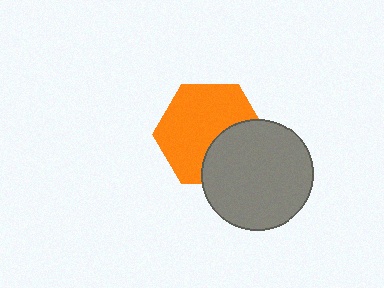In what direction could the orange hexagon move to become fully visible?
The orange hexagon could move toward the upper-left. That would shift it out from behind the gray circle entirely.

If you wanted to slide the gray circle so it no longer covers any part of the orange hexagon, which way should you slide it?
Slide it toward the lower-right — that is the most direct way to separate the two shapes.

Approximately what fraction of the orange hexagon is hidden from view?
Roughly 33% of the orange hexagon is hidden behind the gray circle.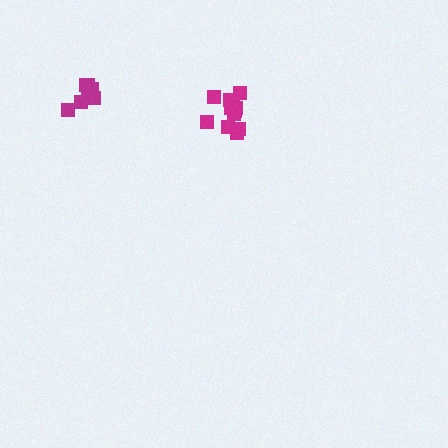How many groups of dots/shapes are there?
There are 2 groups.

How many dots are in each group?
Group 1: 7 dots, Group 2: 12 dots (19 total).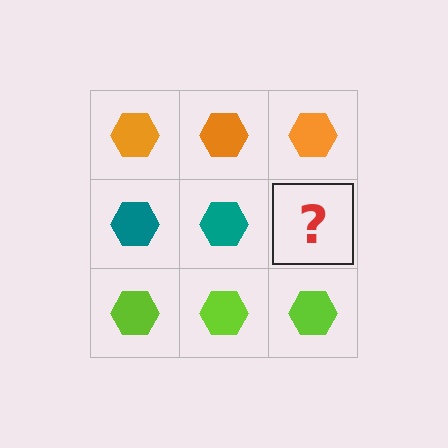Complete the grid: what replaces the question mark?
The question mark should be replaced with a teal hexagon.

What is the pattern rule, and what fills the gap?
The rule is that each row has a consistent color. The gap should be filled with a teal hexagon.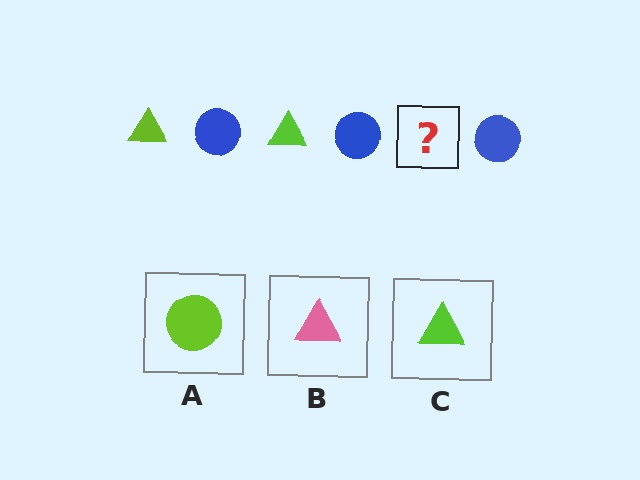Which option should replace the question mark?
Option C.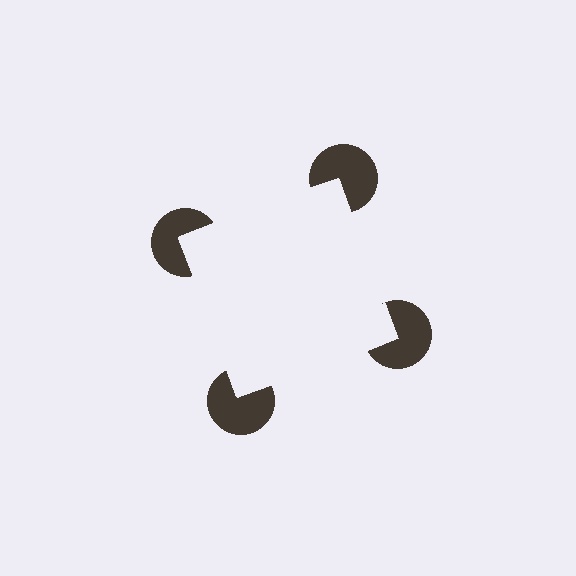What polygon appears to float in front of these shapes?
An illusory square — its edges are inferred from the aligned wedge cuts in the pac-man discs, not physically drawn.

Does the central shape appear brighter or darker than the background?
It typically appears slightly brighter than the background, even though no actual brightness change is drawn.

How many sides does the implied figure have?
4 sides.